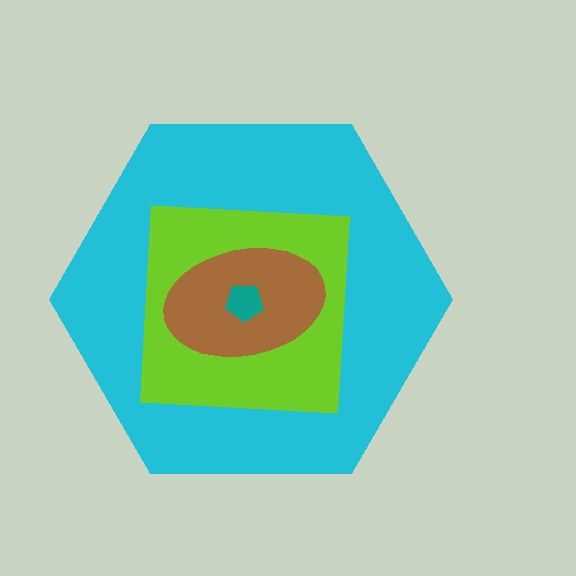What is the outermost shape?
The cyan hexagon.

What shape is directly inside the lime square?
The brown ellipse.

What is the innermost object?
The teal pentagon.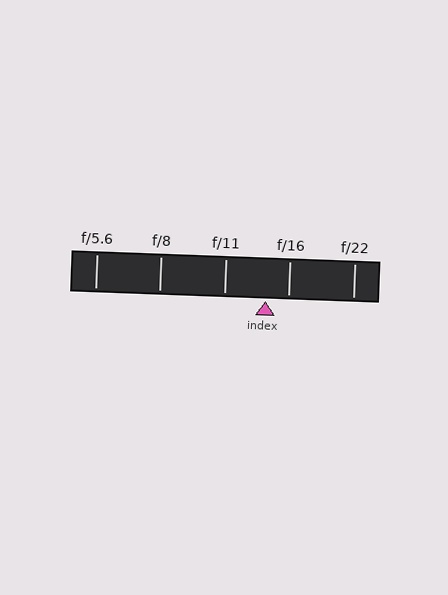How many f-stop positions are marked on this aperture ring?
There are 5 f-stop positions marked.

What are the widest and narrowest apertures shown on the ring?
The widest aperture shown is f/5.6 and the narrowest is f/22.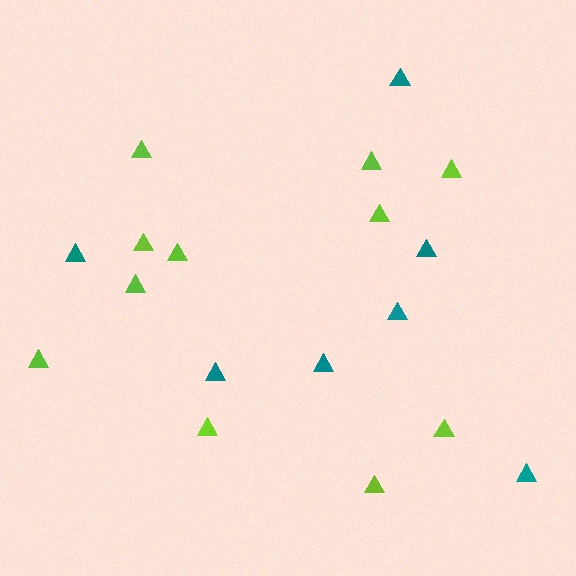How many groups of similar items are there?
There are 2 groups: one group of teal triangles (7) and one group of lime triangles (11).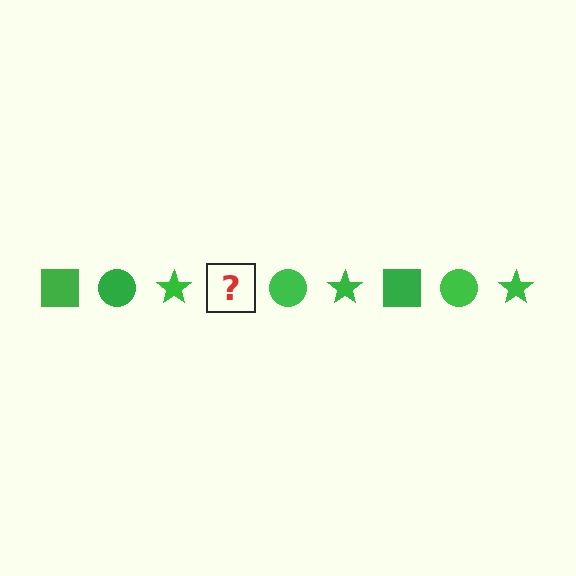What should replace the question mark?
The question mark should be replaced with a green square.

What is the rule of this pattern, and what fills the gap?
The rule is that the pattern cycles through square, circle, star shapes in green. The gap should be filled with a green square.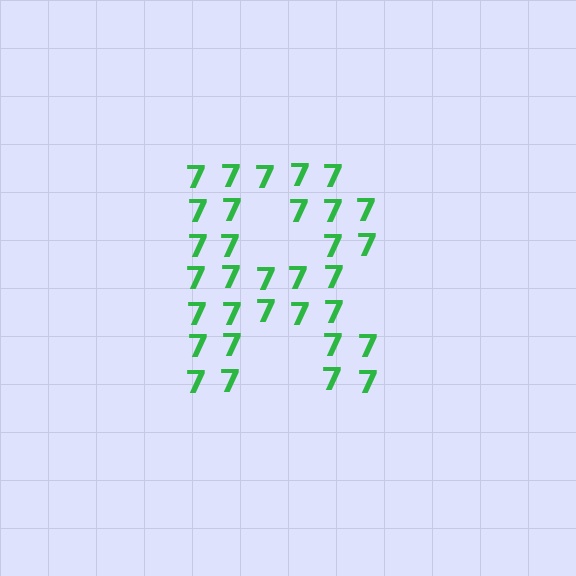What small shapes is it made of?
It is made of small digit 7's.